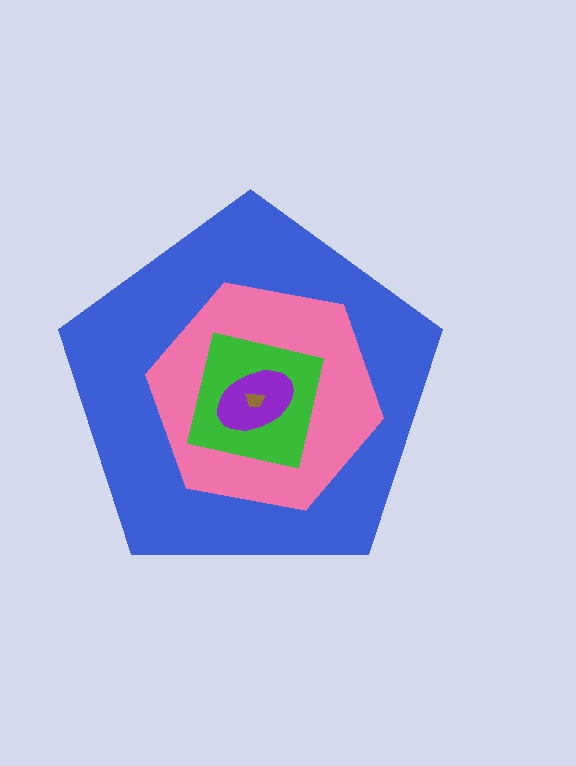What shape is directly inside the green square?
The purple ellipse.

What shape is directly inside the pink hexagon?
The green square.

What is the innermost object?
The brown trapezoid.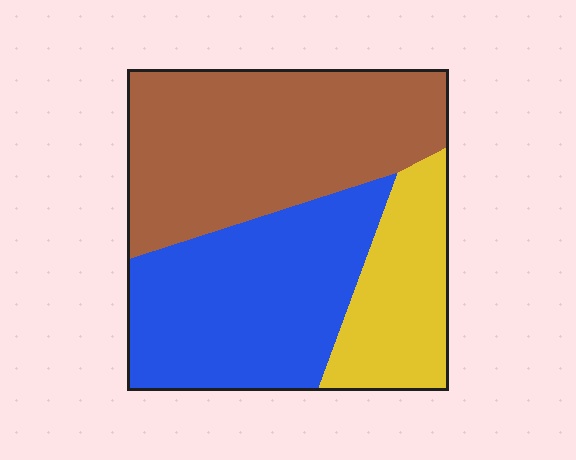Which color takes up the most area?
Brown, at roughly 45%.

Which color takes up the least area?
Yellow, at roughly 20%.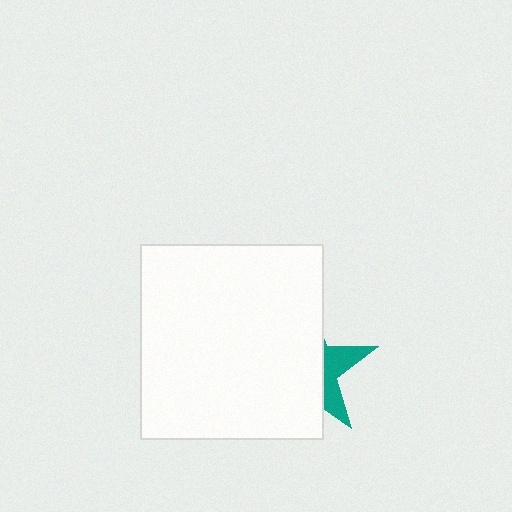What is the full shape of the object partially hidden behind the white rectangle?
The partially hidden object is a teal star.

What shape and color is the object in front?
The object in front is a white rectangle.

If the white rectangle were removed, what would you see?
You would see the complete teal star.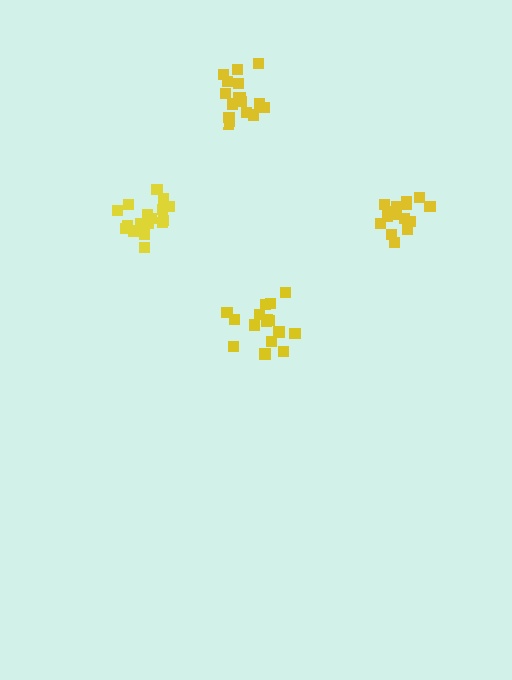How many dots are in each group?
Group 1: 17 dots, Group 2: 15 dots, Group 3: 16 dots, Group 4: 16 dots (64 total).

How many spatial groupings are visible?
There are 4 spatial groupings.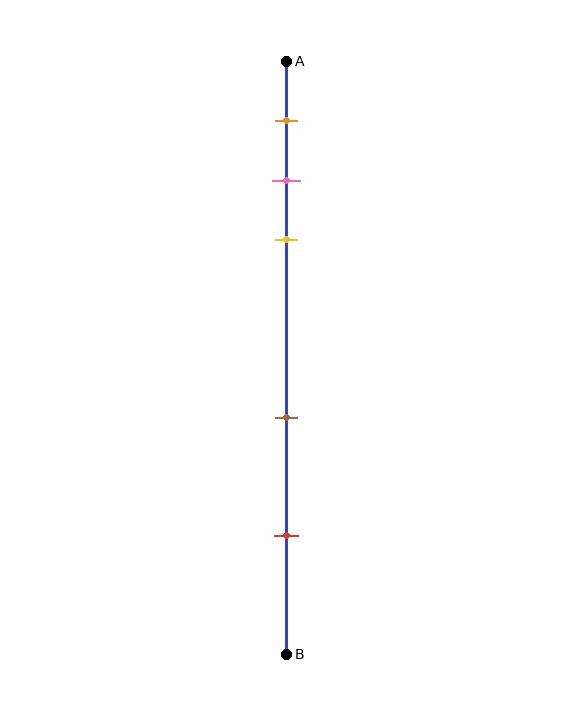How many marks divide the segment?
There are 5 marks dividing the segment.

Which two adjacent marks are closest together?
The pink and yellow marks are the closest adjacent pair.